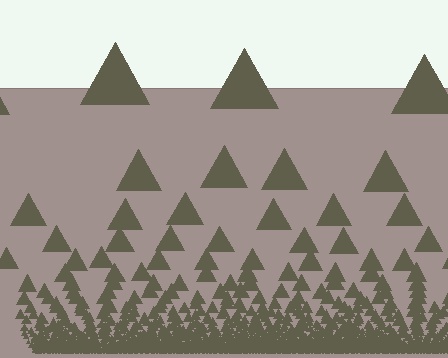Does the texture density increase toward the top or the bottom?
Density increases toward the bottom.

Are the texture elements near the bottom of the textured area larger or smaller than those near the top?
Smaller. The gradient is inverted — elements near the bottom are smaller and denser.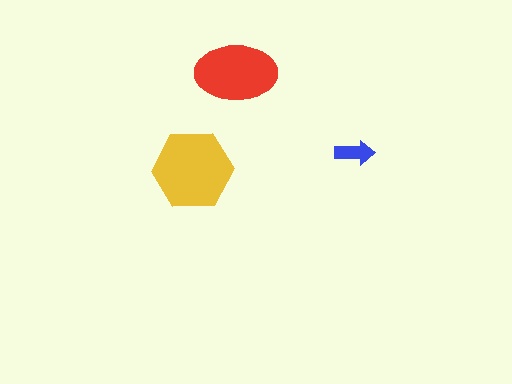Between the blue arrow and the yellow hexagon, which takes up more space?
The yellow hexagon.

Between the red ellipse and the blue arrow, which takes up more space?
The red ellipse.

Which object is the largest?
The yellow hexagon.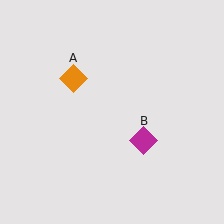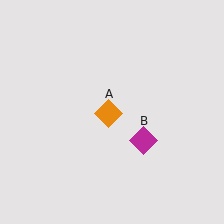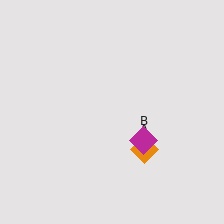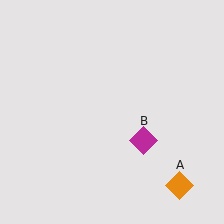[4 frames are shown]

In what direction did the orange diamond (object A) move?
The orange diamond (object A) moved down and to the right.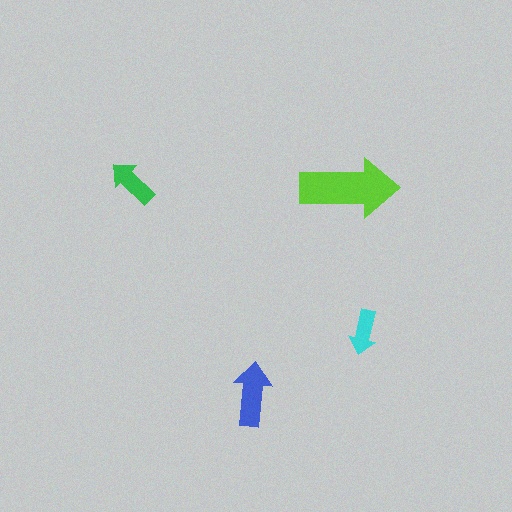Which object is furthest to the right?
The cyan arrow is rightmost.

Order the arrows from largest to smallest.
the lime one, the blue one, the green one, the cyan one.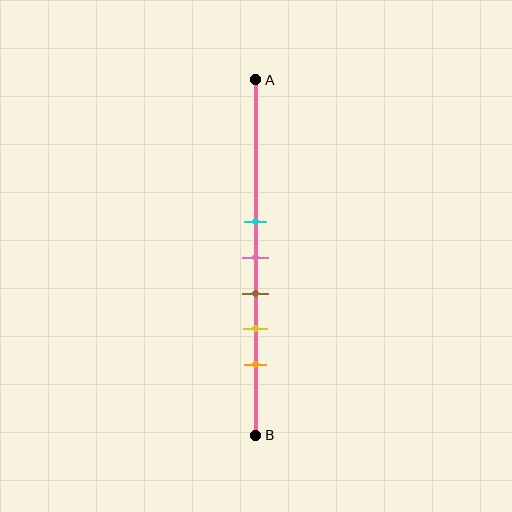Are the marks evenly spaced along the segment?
Yes, the marks are approximately evenly spaced.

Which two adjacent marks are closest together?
The cyan and pink marks are the closest adjacent pair.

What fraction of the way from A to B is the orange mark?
The orange mark is approximately 80% (0.8) of the way from A to B.